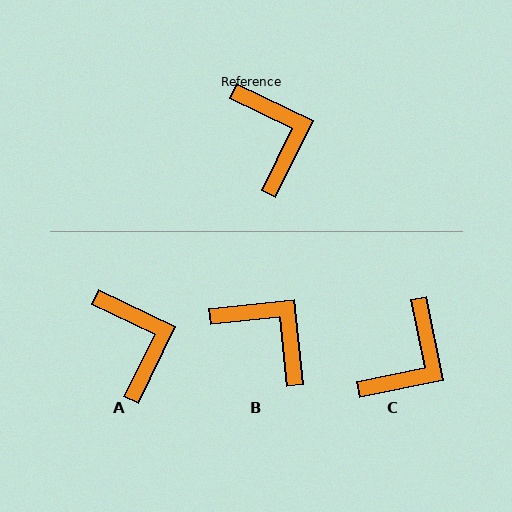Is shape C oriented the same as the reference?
No, it is off by about 53 degrees.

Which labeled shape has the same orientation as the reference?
A.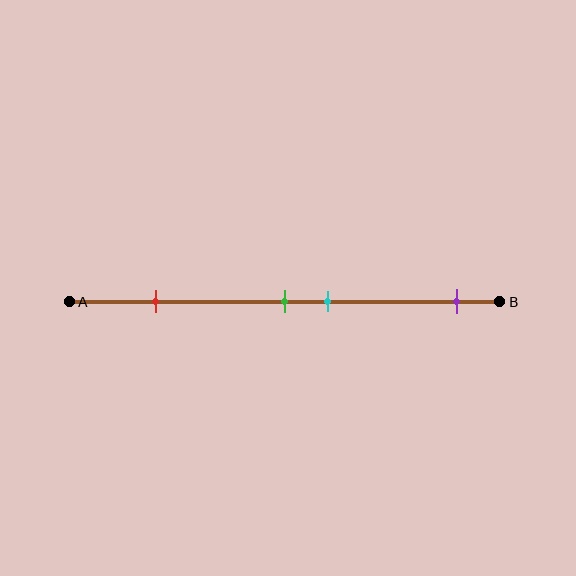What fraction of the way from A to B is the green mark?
The green mark is approximately 50% (0.5) of the way from A to B.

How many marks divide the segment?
There are 4 marks dividing the segment.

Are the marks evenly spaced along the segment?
No, the marks are not evenly spaced.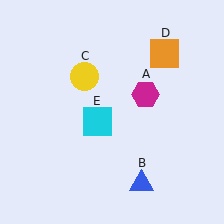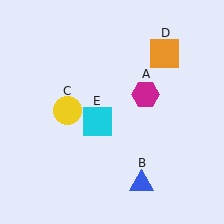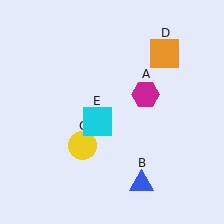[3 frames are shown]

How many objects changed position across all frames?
1 object changed position: yellow circle (object C).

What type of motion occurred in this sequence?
The yellow circle (object C) rotated counterclockwise around the center of the scene.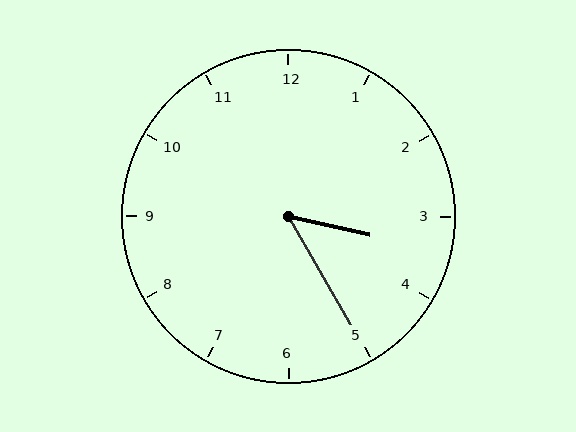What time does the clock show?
3:25.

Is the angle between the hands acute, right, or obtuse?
It is acute.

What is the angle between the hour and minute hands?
Approximately 48 degrees.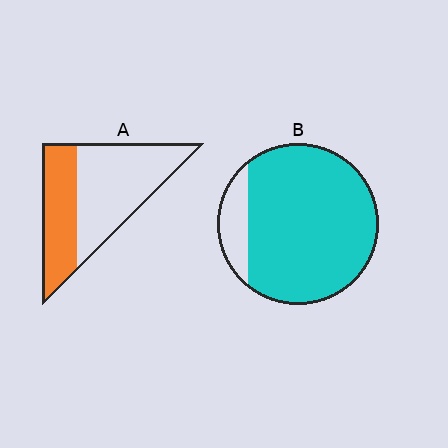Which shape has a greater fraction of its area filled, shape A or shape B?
Shape B.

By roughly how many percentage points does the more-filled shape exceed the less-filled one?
By roughly 50 percentage points (B over A).